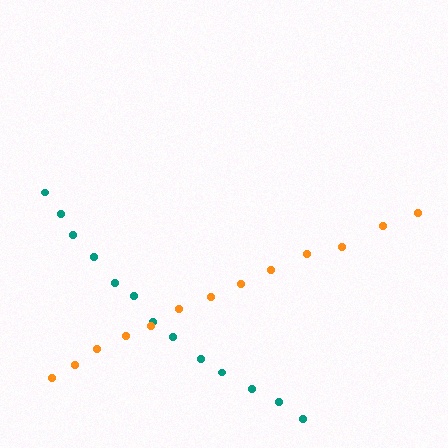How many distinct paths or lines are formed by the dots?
There are 2 distinct paths.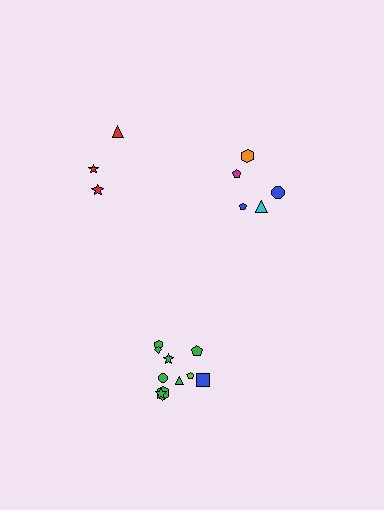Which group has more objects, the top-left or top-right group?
The top-right group.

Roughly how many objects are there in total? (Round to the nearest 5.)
Roughly 20 objects in total.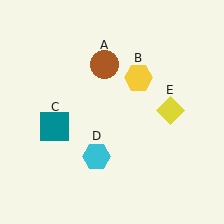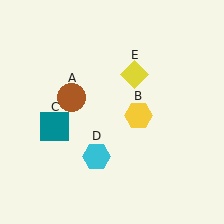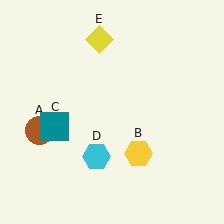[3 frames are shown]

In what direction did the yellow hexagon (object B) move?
The yellow hexagon (object B) moved down.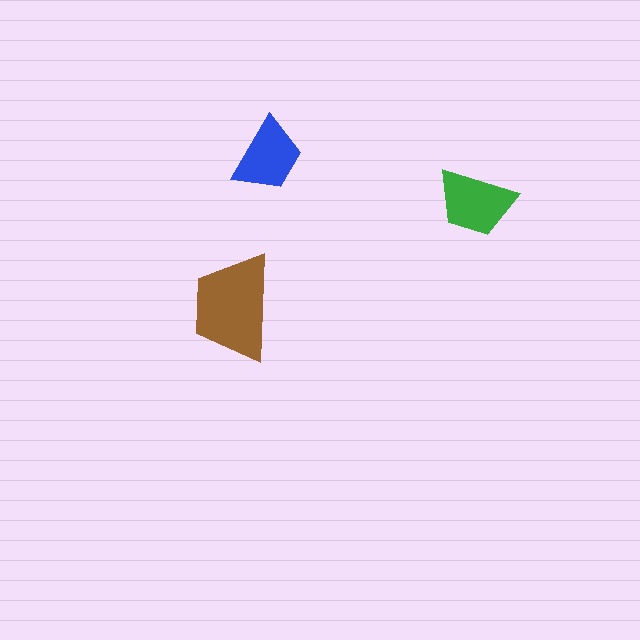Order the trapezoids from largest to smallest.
the brown one, the green one, the blue one.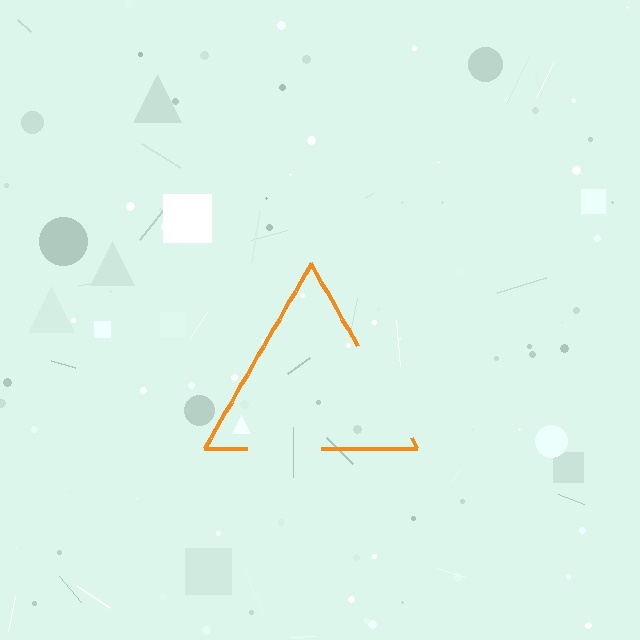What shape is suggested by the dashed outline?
The dashed outline suggests a triangle.